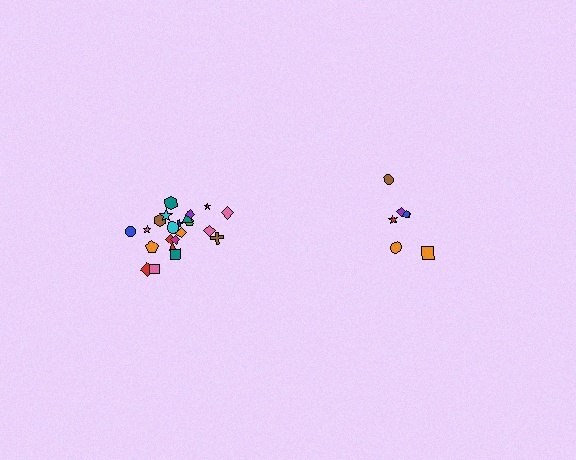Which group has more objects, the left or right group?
The left group.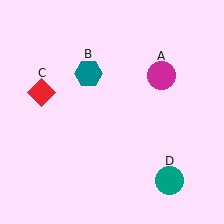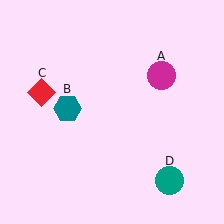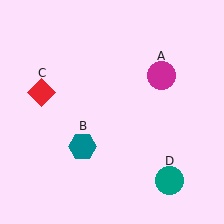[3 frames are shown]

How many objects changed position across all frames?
1 object changed position: teal hexagon (object B).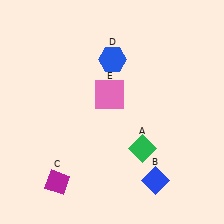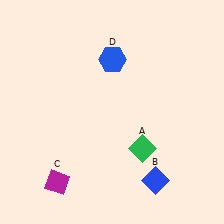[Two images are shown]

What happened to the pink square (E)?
The pink square (E) was removed in Image 2. It was in the top-left area of Image 1.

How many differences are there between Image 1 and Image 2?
There is 1 difference between the two images.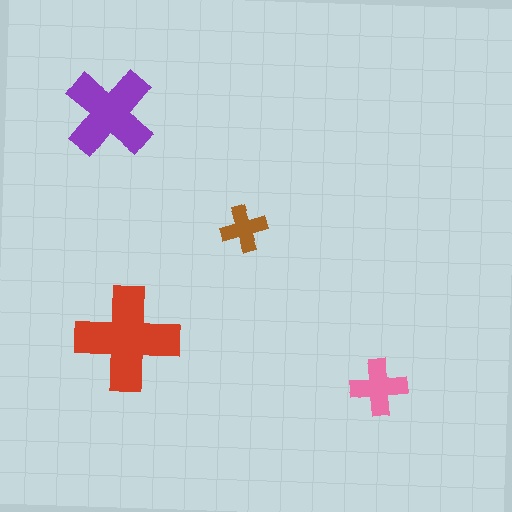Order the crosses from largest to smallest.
the red one, the purple one, the pink one, the brown one.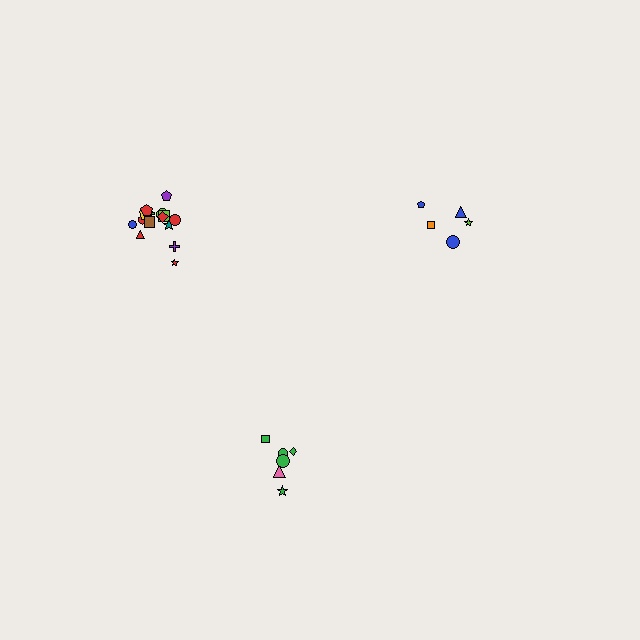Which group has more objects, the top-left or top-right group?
The top-left group.